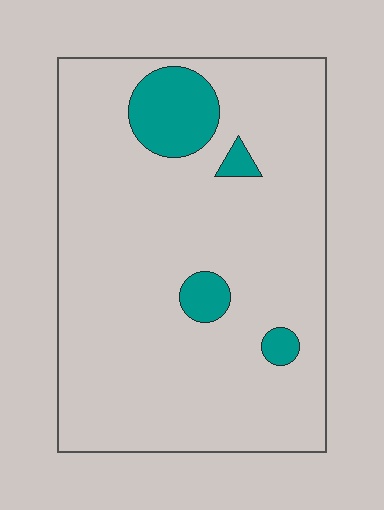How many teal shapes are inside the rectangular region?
4.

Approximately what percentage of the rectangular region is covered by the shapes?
Approximately 10%.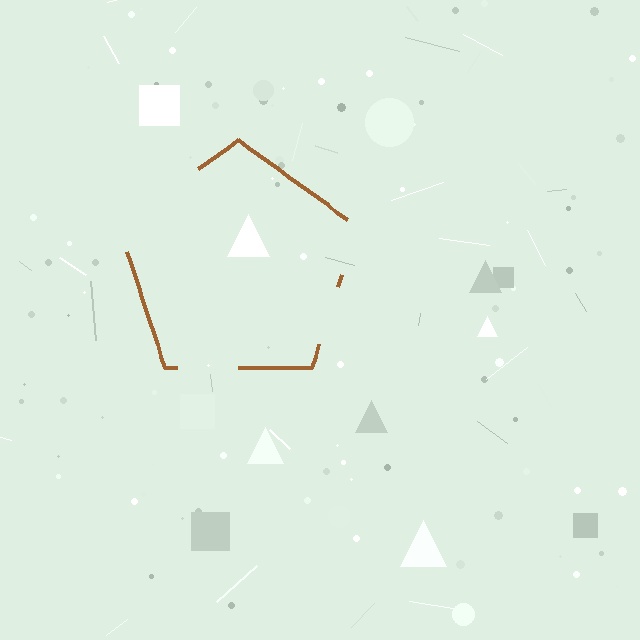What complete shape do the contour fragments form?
The contour fragments form a pentagon.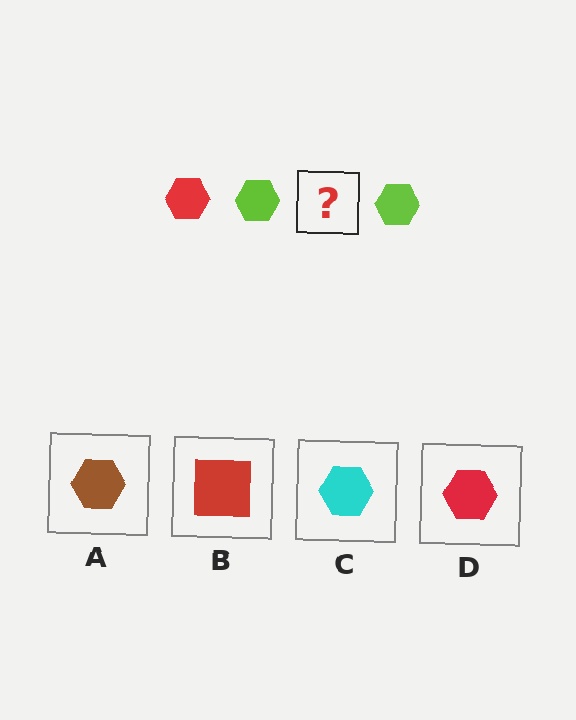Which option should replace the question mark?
Option D.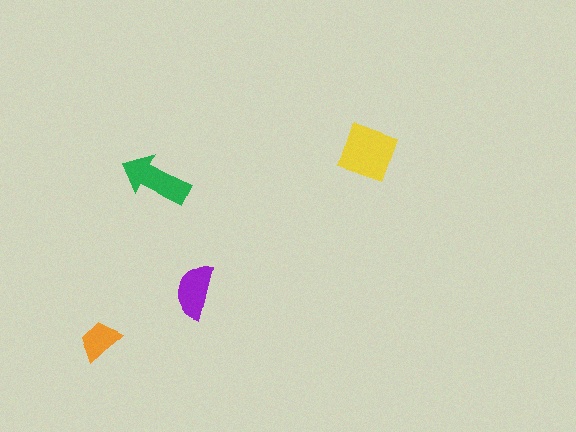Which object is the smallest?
The orange trapezoid.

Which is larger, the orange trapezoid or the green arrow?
The green arrow.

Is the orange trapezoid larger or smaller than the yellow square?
Smaller.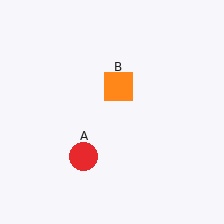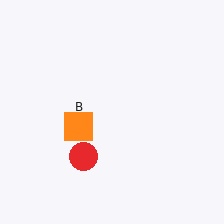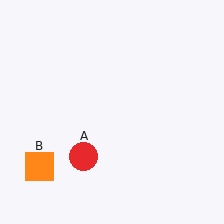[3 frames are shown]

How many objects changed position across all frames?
1 object changed position: orange square (object B).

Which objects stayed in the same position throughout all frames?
Red circle (object A) remained stationary.